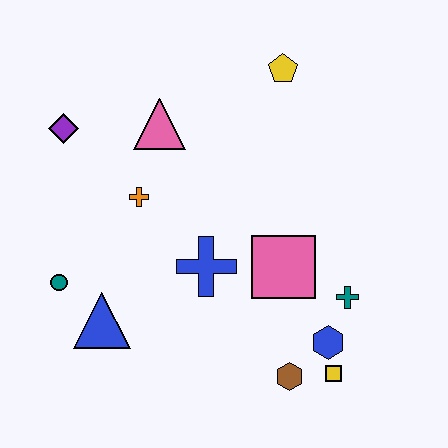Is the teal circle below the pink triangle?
Yes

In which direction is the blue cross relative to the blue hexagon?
The blue cross is to the left of the blue hexagon.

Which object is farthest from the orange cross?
The yellow square is farthest from the orange cross.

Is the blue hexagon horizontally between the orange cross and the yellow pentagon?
No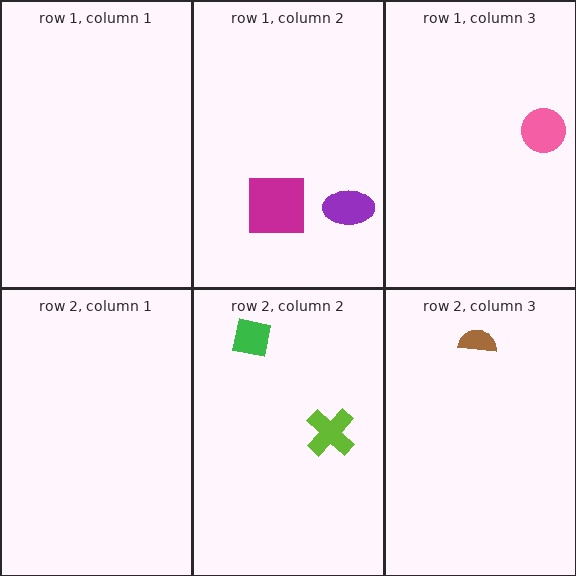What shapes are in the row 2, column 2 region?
The lime cross, the green square.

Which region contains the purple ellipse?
The row 1, column 2 region.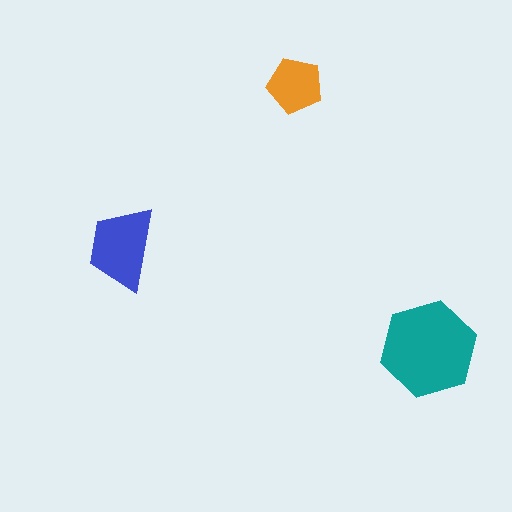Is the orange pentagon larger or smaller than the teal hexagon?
Smaller.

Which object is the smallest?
The orange pentagon.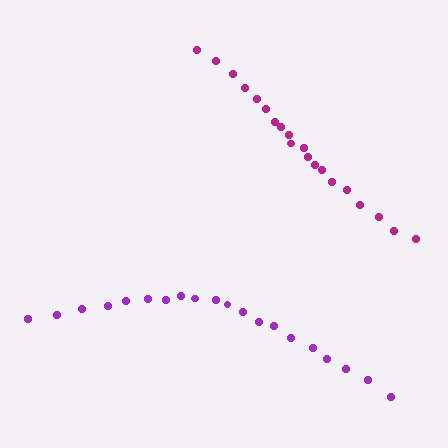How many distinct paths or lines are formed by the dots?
There are 2 distinct paths.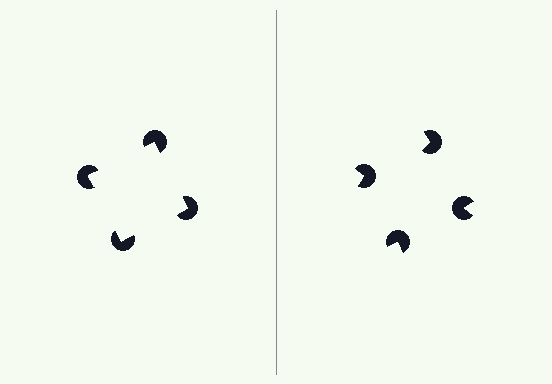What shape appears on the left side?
An illusory square.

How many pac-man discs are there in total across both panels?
8 — 4 on each side.